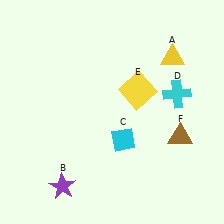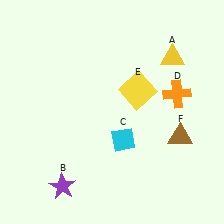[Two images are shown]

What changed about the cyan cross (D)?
In Image 1, D is cyan. In Image 2, it changed to orange.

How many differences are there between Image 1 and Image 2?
There is 1 difference between the two images.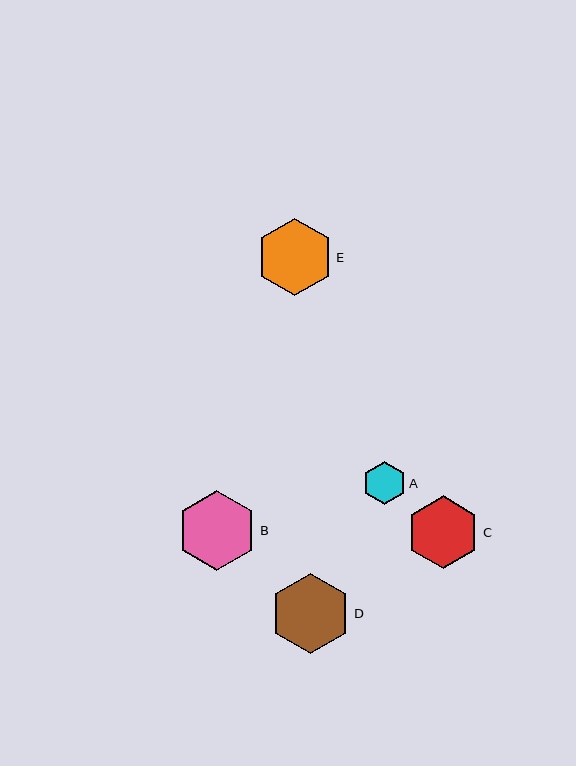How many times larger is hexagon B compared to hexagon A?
Hexagon B is approximately 1.9 times the size of hexagon A.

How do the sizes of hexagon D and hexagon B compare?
Hexagon D and hexagon B are approximately the same size.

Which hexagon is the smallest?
Hexagon A is the smallest with a size of approximately 43 pixels.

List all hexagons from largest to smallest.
From largest to smallest: D, B, E, C, A.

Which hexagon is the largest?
Hexagon D is the largest with a size of approximately 81 pixels.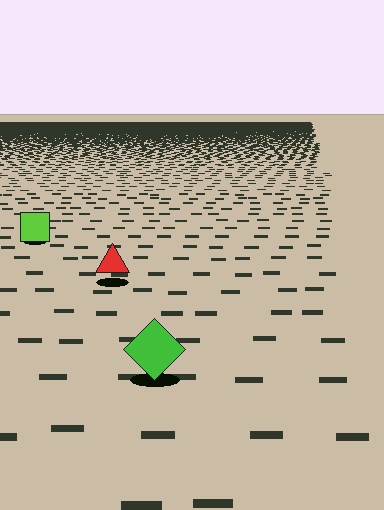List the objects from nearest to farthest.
From nearest to farthest: the green diamond, the red triangle, the lime square.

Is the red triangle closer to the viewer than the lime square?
Yes. The red triangle is closer — you can tell from the texture gradient: the ground texture is coarser near it.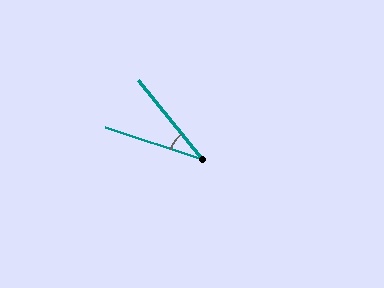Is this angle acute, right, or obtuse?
It is acute.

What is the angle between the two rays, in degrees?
Approximately 33 degrees.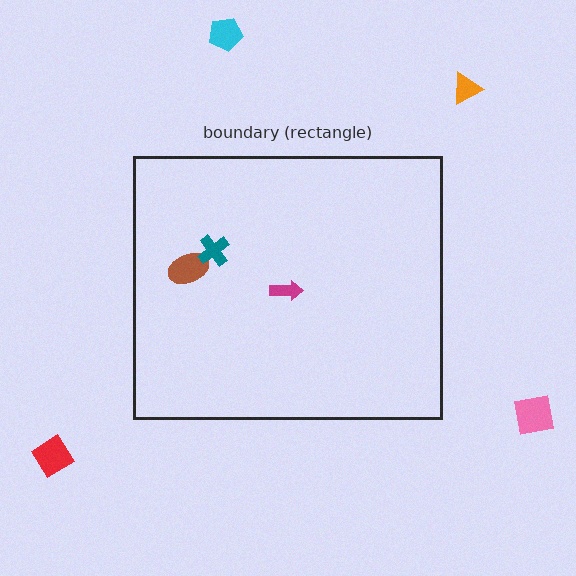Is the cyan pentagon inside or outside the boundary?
Outside.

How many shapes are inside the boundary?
3 inside, 4 outside.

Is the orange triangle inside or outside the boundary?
Outside.